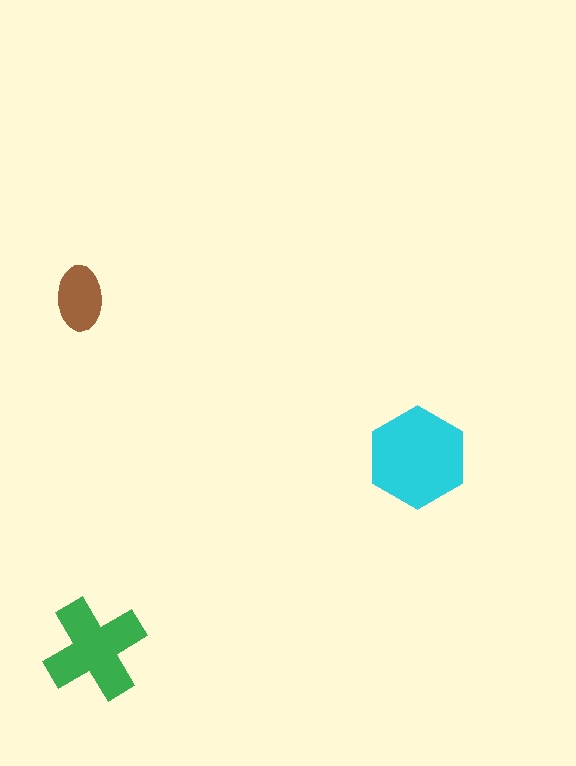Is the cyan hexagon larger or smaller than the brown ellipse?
Larger.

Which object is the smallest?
The brown ellipse.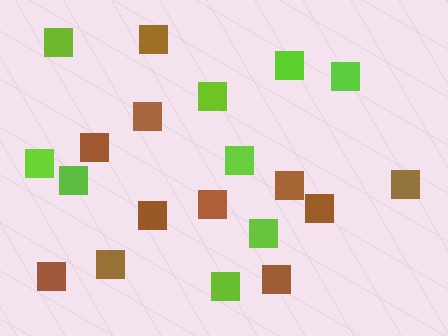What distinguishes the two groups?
There are 2 groups: one group of brown squares (11) and one group of lime squares (9).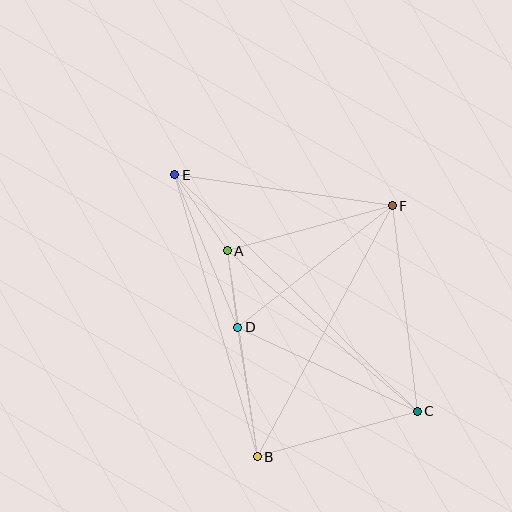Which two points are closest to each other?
Points A and D are closest to each other.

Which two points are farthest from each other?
Points C and E are farthest from each other.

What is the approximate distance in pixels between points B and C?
The distance between B and C is approximately 167 pixels.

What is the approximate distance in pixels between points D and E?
The distance between D and E is approximately 165 pixels.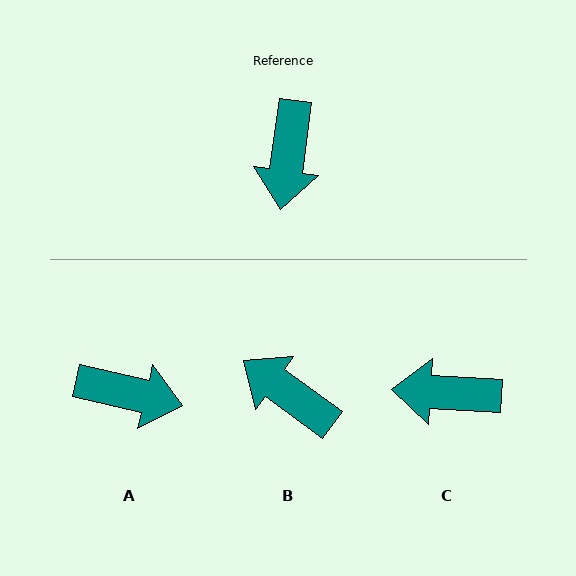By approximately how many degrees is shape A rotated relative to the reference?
Approximately 85 degrees counter-clockwise.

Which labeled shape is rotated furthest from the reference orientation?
B, about 118 degrees away.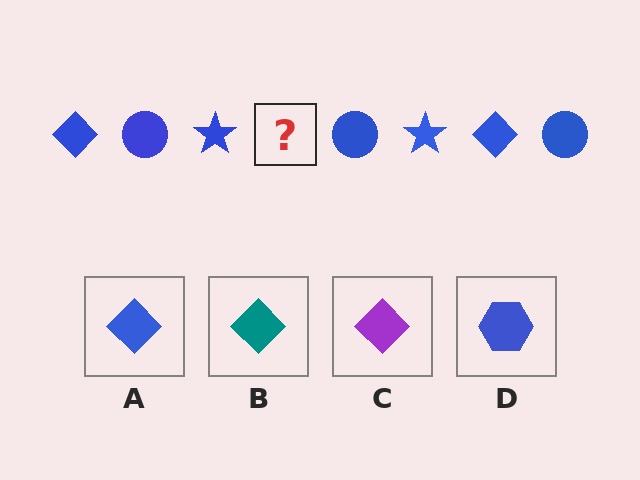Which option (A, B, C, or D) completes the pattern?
A.